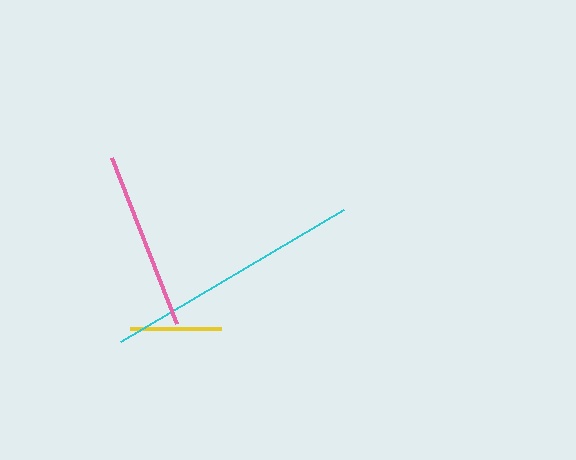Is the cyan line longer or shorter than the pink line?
The cyan line is longer than the pink line.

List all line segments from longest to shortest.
From longest to shortest: cyan, pink, yellow.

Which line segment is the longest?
The cyan line is the longest at approximately 259 pixels.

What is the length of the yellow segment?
The yellow segment is approximately 90 pixels long.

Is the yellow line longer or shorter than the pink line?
The pink line is longer than the yellow line.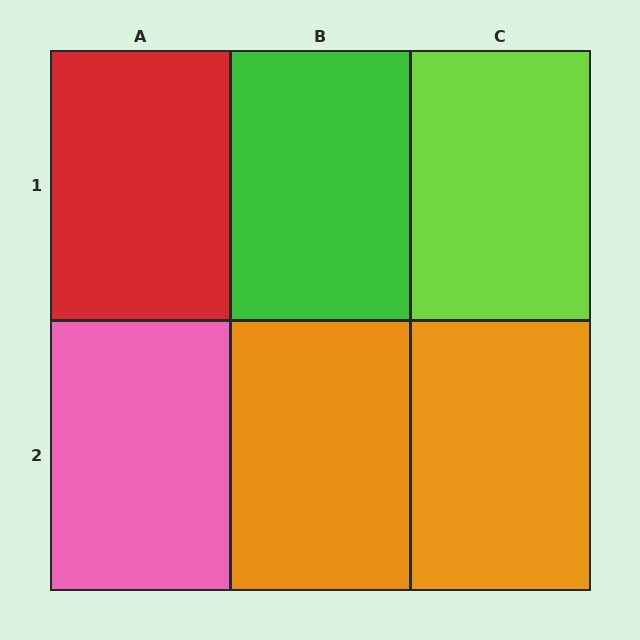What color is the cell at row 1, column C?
Lime.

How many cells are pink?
1 cell is pink.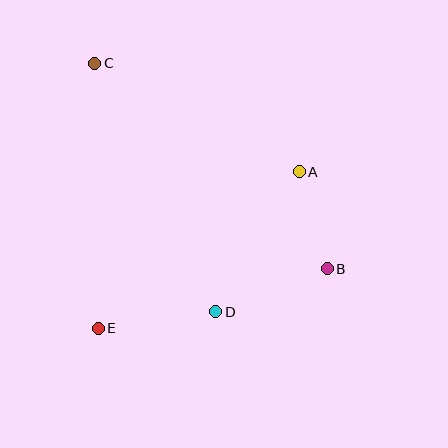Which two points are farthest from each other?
Points B and C are farthest from each other.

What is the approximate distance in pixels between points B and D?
The distance between B and D is approximately 119 pixels.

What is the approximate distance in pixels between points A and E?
The distance between A and E is approximately 254 pixels.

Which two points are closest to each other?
Points A and B are closest to each other.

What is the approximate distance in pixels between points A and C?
The distance between A and C is approximately 231 pixels.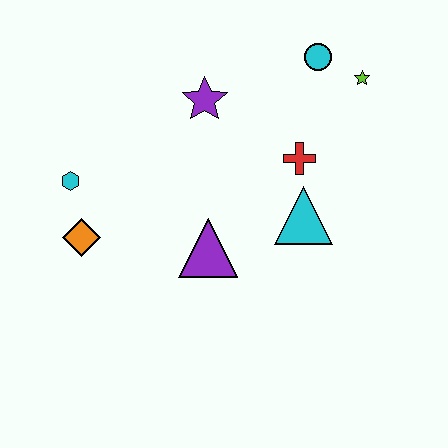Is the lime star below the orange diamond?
No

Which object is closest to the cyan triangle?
The red cross is closest to the cyan triangle.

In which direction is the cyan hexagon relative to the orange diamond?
The cyan hexagon is above the orange diamond.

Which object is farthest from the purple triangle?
The lime star is farthest from the purple triangle.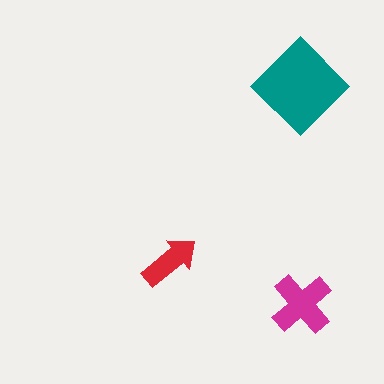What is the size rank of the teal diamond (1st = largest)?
1st.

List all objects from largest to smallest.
The teal diamond, the magenta cross, the red arrow.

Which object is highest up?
The teal diamond is topmost.